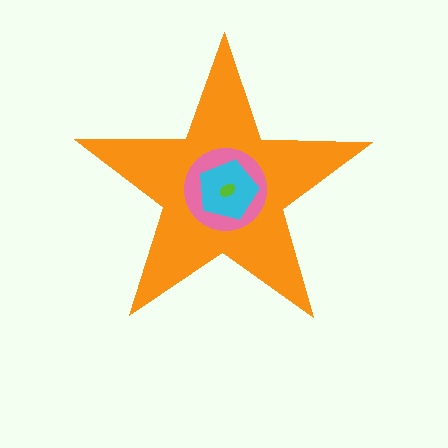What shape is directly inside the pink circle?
The cyan pentagon.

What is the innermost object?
The lime ellipse.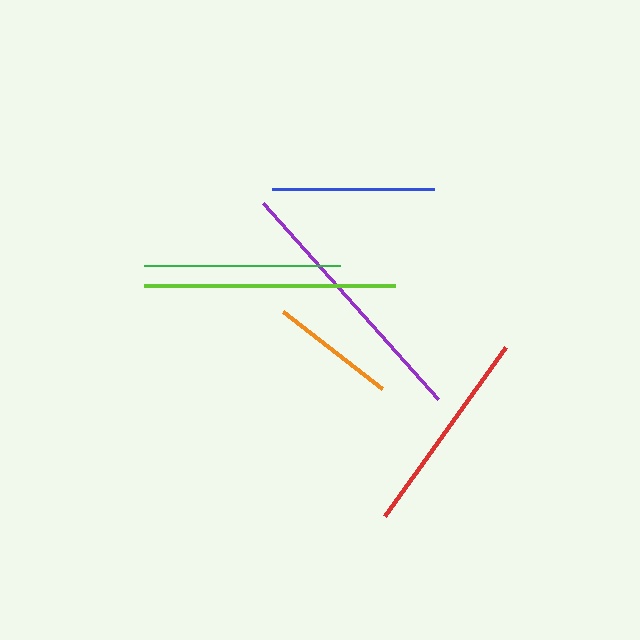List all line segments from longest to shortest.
From longest to shortest: purple, lime, red, green, blue, orange.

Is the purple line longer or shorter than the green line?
The purple line is longer than the green line.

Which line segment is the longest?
The purple line is the longest at approximately 262 pixels.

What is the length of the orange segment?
The orange segment is approximately 126 pixels long.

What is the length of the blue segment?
The blue segment is approximately 162 pixels long.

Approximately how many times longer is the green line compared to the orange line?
The green line is approximately 1.6 times the length of the orange line.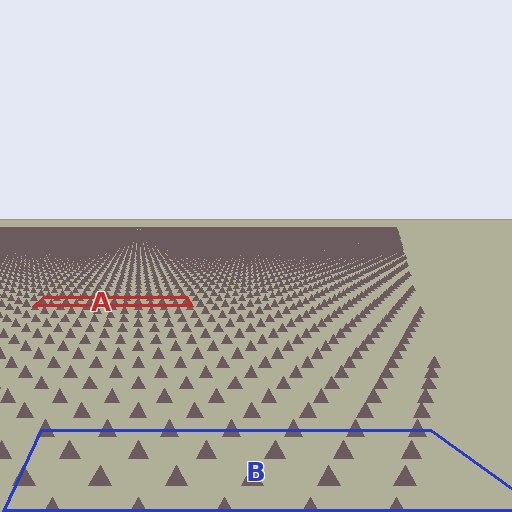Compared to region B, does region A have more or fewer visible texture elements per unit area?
Region A has more texture elements per unit area — they are packed more densely because it is farther away.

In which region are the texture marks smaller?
The texture marks are smaller in region A, because it is farther away.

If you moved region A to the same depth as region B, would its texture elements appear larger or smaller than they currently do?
They would appear larger. At a closer depth, the same texture elements are projected at a bigger on-screen size.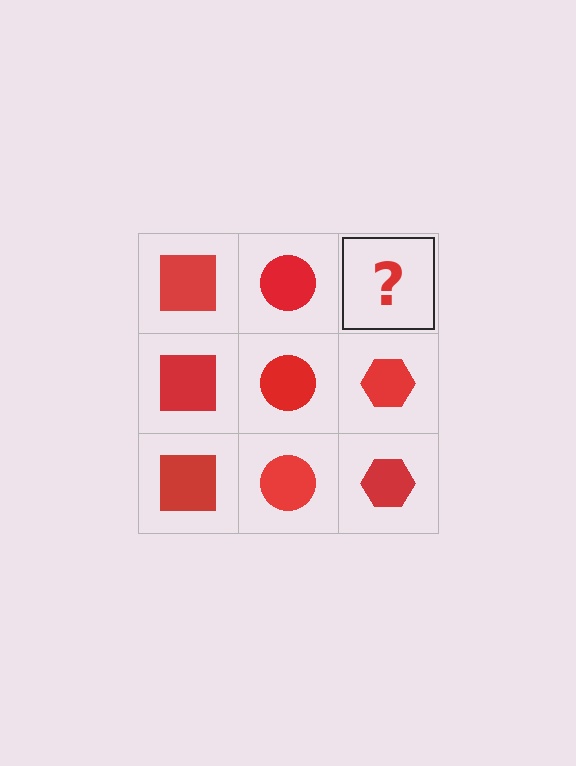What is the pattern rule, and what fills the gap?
The rule is that each column has a consistent shape. The gap should be filled with a red hexagon.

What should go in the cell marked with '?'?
The missing cell should contain a red hexagon.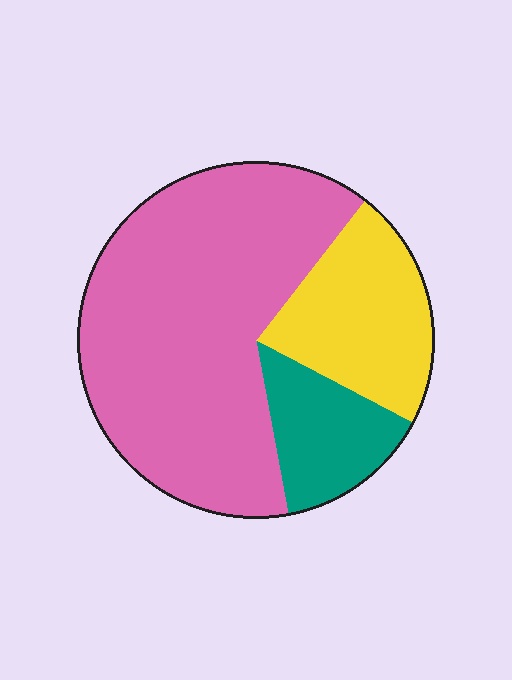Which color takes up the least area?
Teal, at roughly 15%.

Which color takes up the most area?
Pink, at roughly 65%.